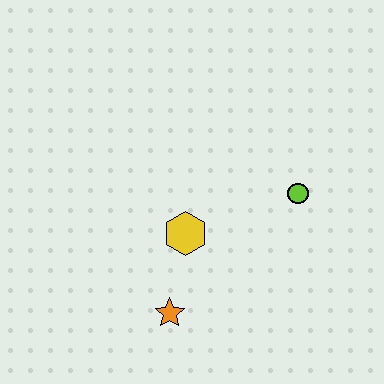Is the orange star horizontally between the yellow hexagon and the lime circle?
No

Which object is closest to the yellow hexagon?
The orange star is closest to the yellow hexagon.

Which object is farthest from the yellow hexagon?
The lime circle is farthest from the yellow hexagon.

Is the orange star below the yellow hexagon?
Yes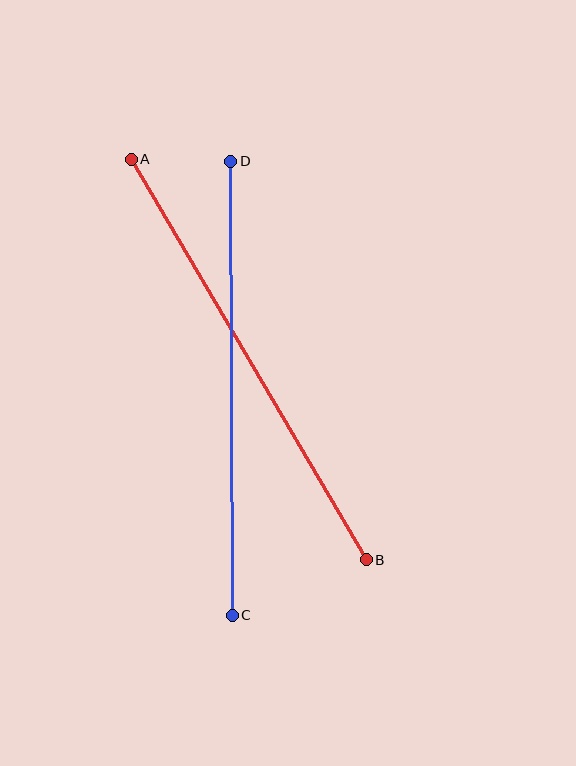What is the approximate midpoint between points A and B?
The midpoint is at approximately (249, 359) pixels.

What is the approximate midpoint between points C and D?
The midpoint is at approximately (231, 388) pixels.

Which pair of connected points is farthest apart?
Points A and B are farthest apart.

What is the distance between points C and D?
The distance is approximately 454 pixels.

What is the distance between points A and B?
The distance is approximately 464 pixels.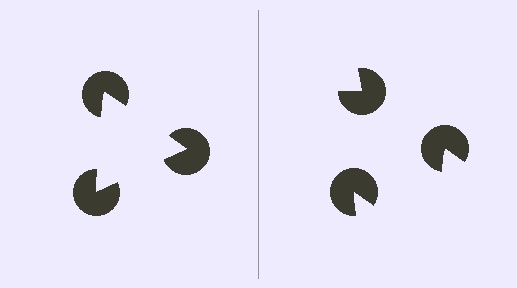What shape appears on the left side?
An illusory triangle.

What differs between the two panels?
The pac-man discs are positioned identically on both sides; only the wedge orientations differ. On the left they align to a triangle; on the right they are misaligned.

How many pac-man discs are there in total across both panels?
6 — 3 on each side.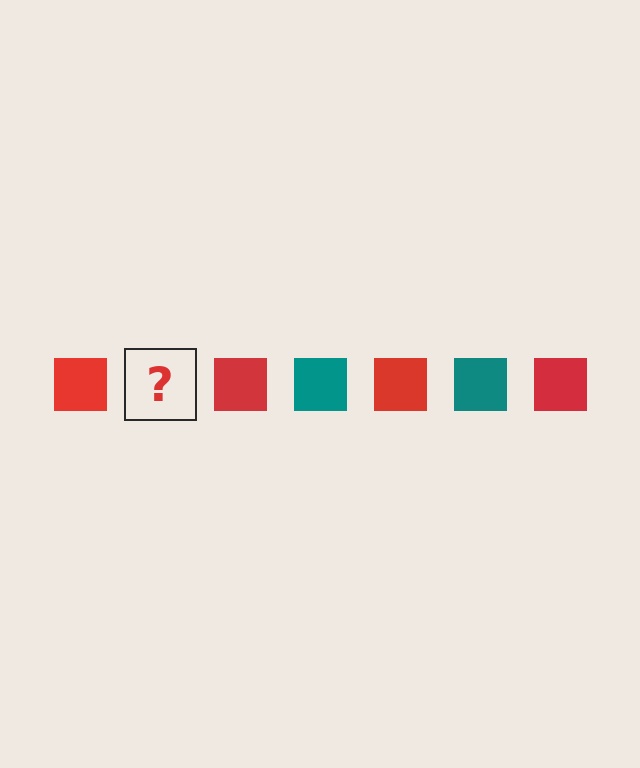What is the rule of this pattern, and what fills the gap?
The rule is that the pattern cycles through red, teal squares. The gap should be filled with a teal square.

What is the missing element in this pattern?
The missing element is a teal square.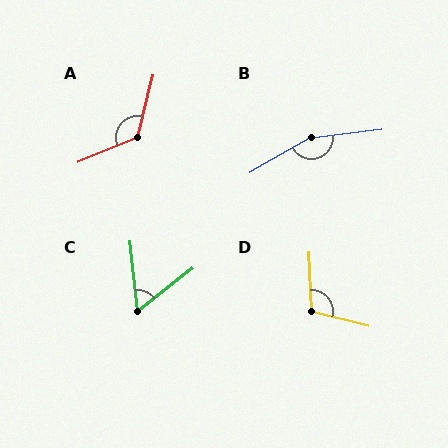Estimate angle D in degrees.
Approximately 106 degrees.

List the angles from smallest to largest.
C (59°), D (106°), A (126°), B (156°).